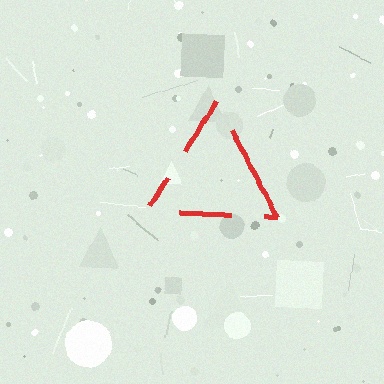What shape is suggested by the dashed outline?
The dashed outline suggests a triangle.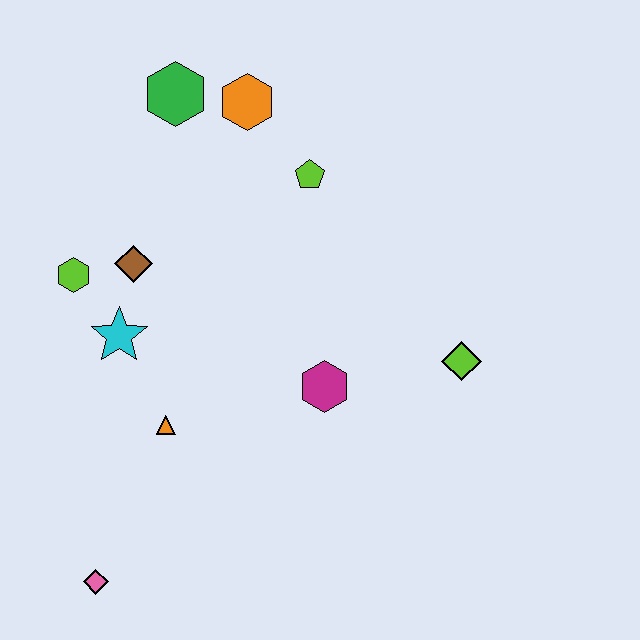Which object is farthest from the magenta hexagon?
The green hexagon is farthest from the magenta hexagon.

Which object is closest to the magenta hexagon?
The lime diamond is closest to the magenta hexagon.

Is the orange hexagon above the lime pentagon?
Yes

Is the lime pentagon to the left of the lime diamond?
Yes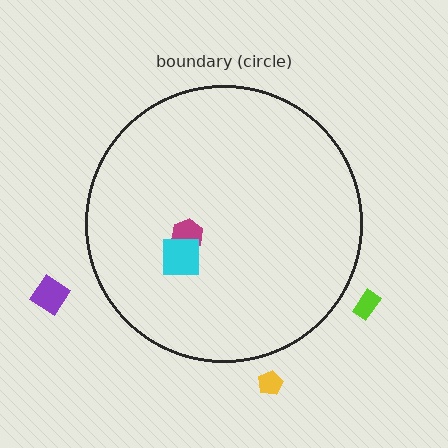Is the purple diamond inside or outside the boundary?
Outside.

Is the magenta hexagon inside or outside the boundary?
Inside.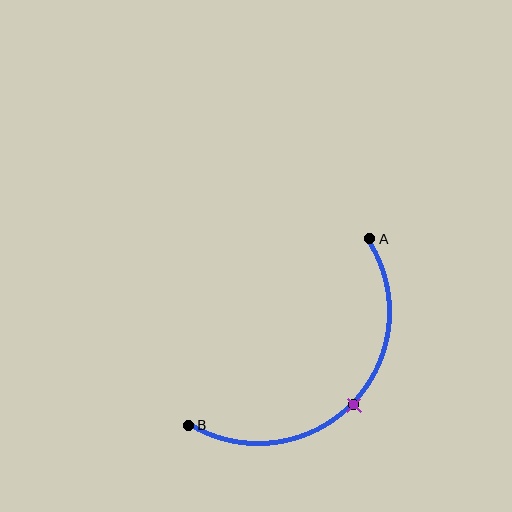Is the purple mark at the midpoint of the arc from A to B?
Yes. The purple mark lies on the arc at equal arc-length from both A and B — it is the arc midpoint.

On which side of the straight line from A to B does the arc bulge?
The arc bulges below and to the right of the straight line connecting A and B.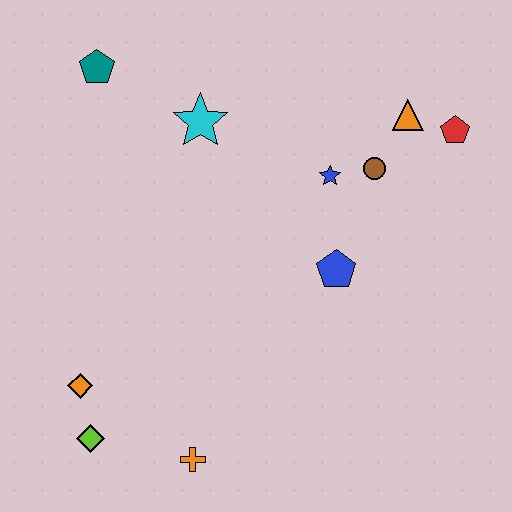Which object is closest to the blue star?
The brown circle is closest to the blue star.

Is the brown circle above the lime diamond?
Yes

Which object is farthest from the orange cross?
The red pentagon is farthest from the orange cross.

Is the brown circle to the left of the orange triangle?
Yes